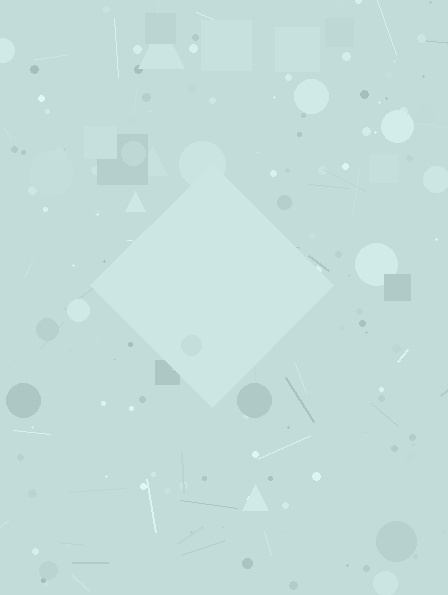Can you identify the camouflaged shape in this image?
The camouflaged shape is a diamond.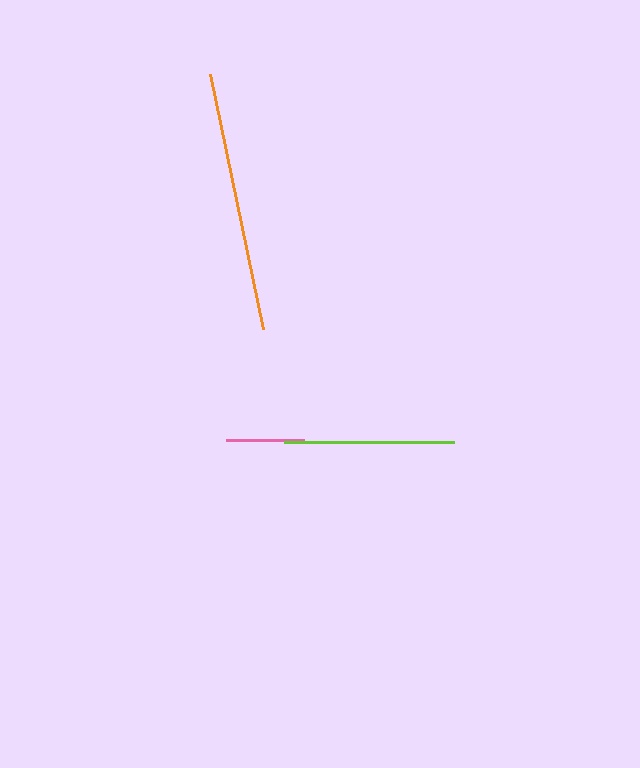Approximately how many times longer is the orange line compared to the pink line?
The orange line is approximately 3.4 times the length of the pink line.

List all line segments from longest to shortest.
From longest to shortest: orange, lime, pink.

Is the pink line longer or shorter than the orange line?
The orange line is longer than the pink line.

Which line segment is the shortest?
The pink line is the shortest at approximately 78 pixels.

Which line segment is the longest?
The orange line is the longest at approximately 260 pixels.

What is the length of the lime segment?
The lime segment is approximately 170 pixels long.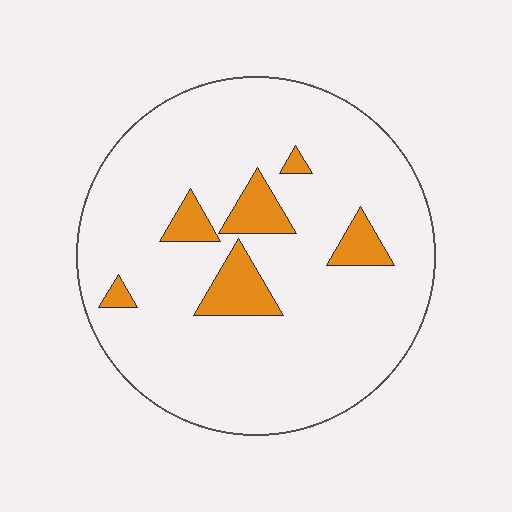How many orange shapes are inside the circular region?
6.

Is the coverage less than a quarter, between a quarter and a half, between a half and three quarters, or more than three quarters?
Less than a quarter.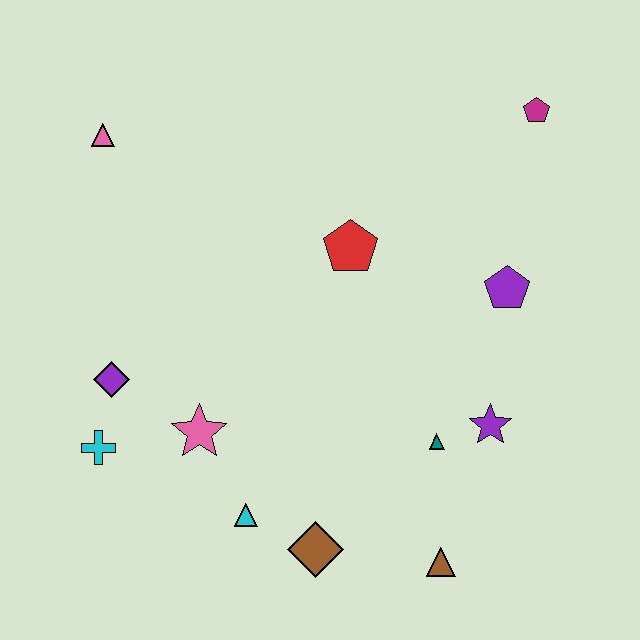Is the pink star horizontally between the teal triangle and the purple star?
No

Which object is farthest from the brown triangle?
The pink triangle is farthest from the brown triangle.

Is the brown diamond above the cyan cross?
No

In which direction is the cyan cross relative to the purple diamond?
The cyan cross is below the purple diamond.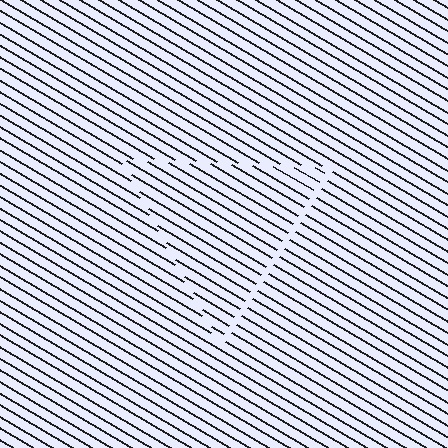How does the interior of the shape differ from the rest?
The interior of the shape contains the same grating, shifted by half a period — the contour is defined by the phase discontinuity where line-ends from the inner and outer gratings abut.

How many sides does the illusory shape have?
3 sides — the line-ends trace a triangle.